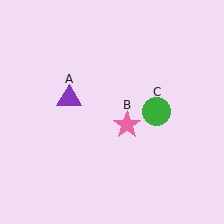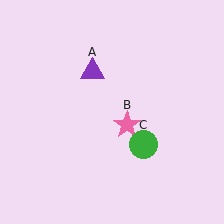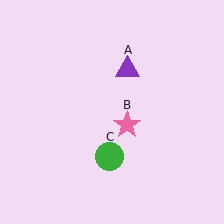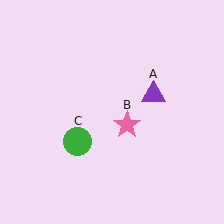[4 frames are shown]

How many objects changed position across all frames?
2 objects changed position: purple triangle (object A), green circle (object C).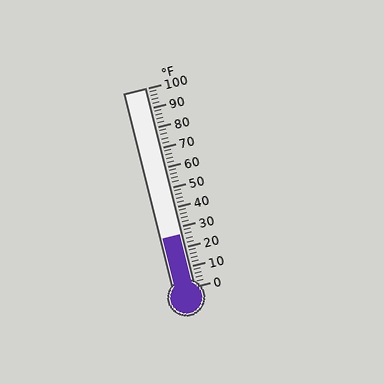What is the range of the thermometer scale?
The thermometer scale ranges from 0°F to 100°F.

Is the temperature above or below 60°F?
The temperature is below 60°F.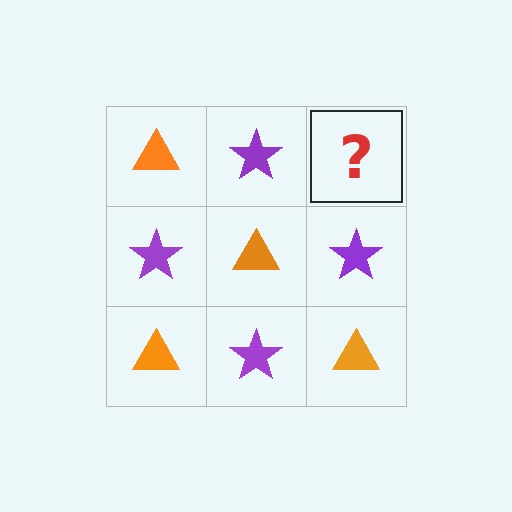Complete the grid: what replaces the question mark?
The question mark should be replaced with an orange triangle.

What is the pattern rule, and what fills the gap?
The rule is that it alternates orange triangle and purple star in a checkerboard pattern. The gap should be filled with an orange triangle.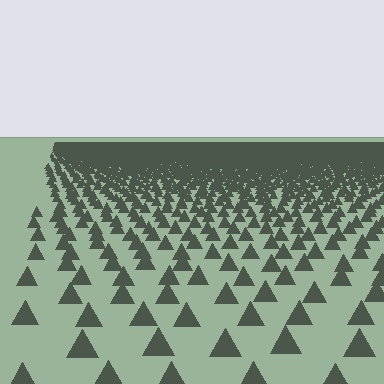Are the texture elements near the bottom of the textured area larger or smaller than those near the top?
Larger. Near the bottom, elements are closer to the viewer and appear at a bigger on-screen size.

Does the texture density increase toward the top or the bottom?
Density increases toward the top.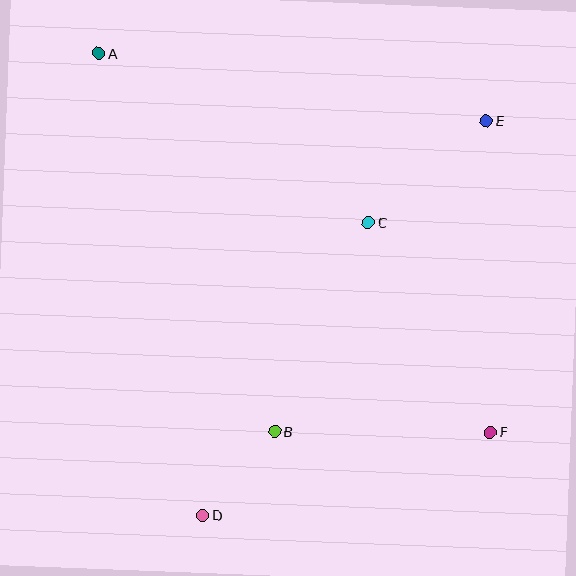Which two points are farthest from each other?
Points A and F are farthest from each other.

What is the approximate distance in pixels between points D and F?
The distance between D and F is approximately 299 pixels.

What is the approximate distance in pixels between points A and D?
The distance between A and D is approximately 473 pixels.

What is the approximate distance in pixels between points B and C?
The distance between B and C is approximately 229 pixels.